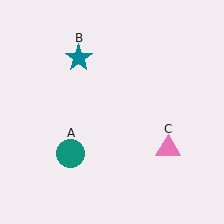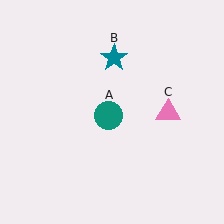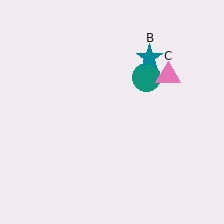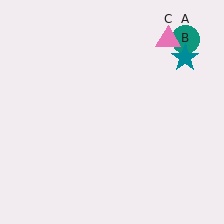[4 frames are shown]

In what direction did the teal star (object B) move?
The teal star (object B) moved right.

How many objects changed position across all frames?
3 objects changed position: teal circle (object A), teal star (object B), pink triangle (object C).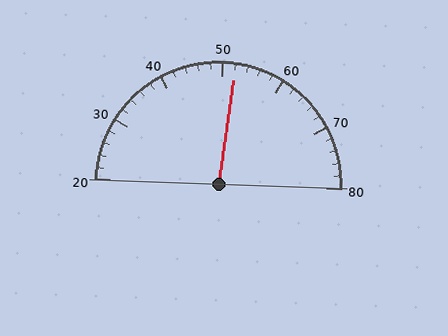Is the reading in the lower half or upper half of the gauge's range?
The reading is in the upper half of the range (20 to 80).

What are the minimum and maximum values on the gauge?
The gauge ranges from 20 to 80.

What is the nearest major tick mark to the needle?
The nearest major tick mark is 50.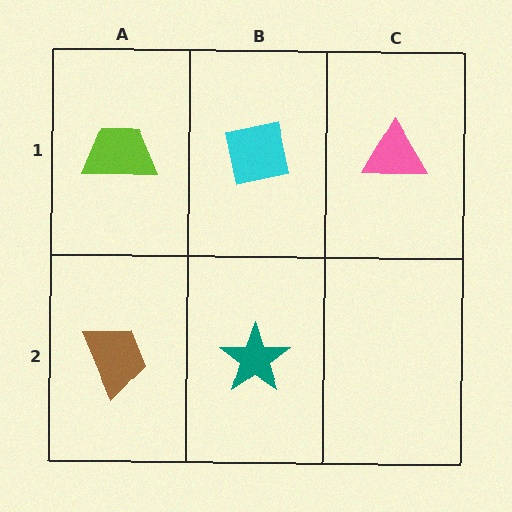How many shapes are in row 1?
3 shapes.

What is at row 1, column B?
A cyan square.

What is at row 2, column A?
A brown trapezoid.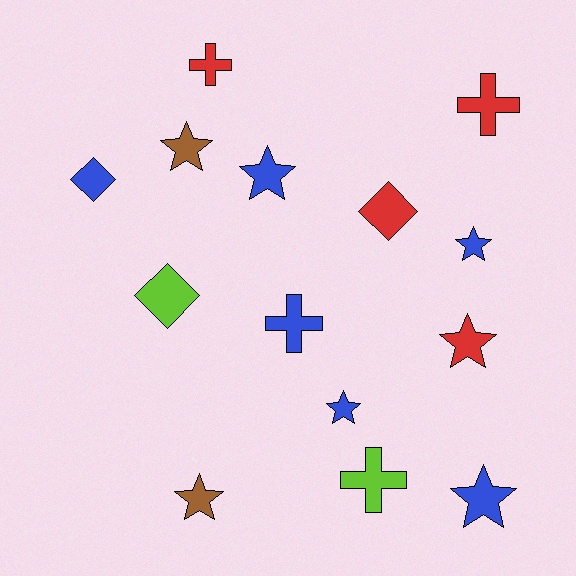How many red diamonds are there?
There is 1 red diamond.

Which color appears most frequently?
Blue, with 6 objects.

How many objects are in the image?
There are 14 objects.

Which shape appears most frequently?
Star, with 7 objects.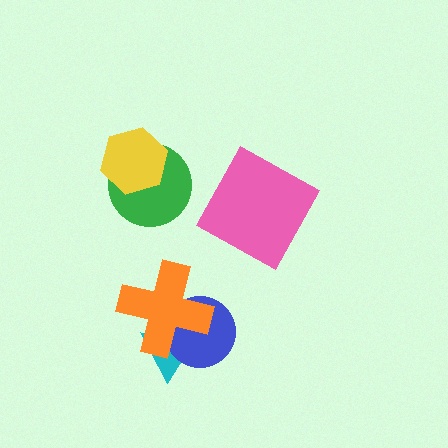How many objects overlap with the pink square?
0 objects overlap with the pink square.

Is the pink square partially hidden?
No, no other shape covers it.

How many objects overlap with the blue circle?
2 objects overlap with the blue circle.